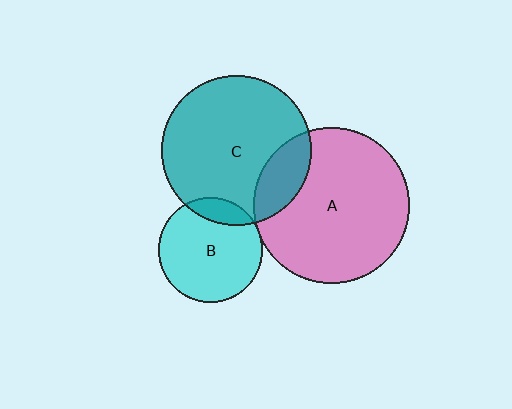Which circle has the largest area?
Circle A (pink).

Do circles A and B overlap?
Yes.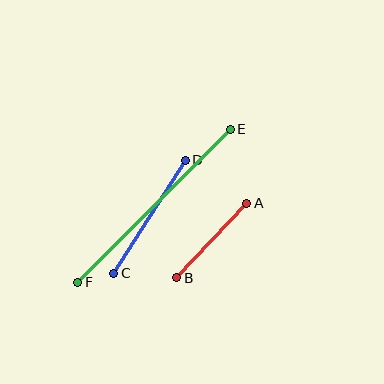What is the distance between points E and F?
The distance is approximately 216 pixels.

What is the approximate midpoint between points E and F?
The midpoint is at approximately (154, 206) pixels.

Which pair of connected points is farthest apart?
Points E and F are farthest apart.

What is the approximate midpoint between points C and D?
The midpoint is at approximately (150, 217) pixels.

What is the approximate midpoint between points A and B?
The midpoint is at approximately (212, 241) pixels.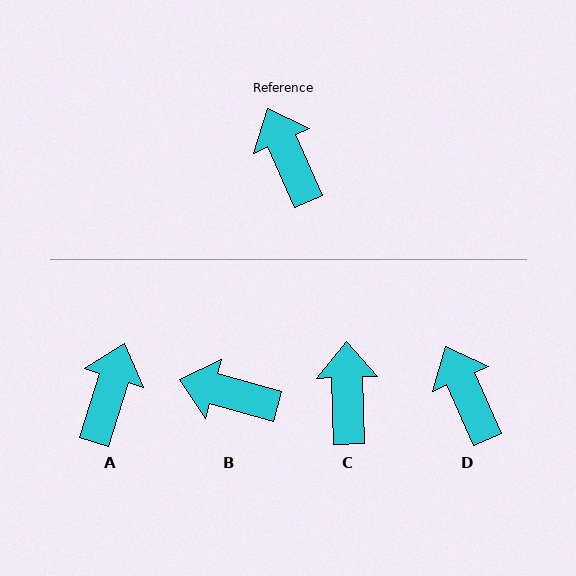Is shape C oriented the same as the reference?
No, it is off by about 23 degrees.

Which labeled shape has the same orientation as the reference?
D.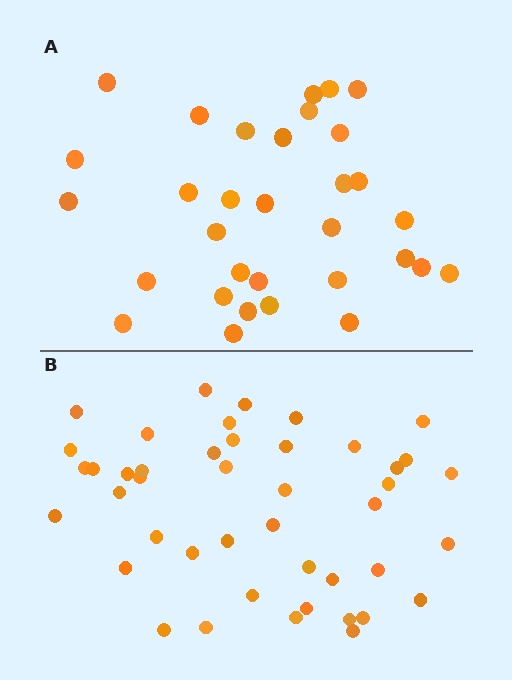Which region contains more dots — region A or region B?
Region B (the bottom region) has more dots.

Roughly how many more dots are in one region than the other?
Region B has roughly 12 or so more dots than region A.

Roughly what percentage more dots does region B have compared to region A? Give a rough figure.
About 40% more.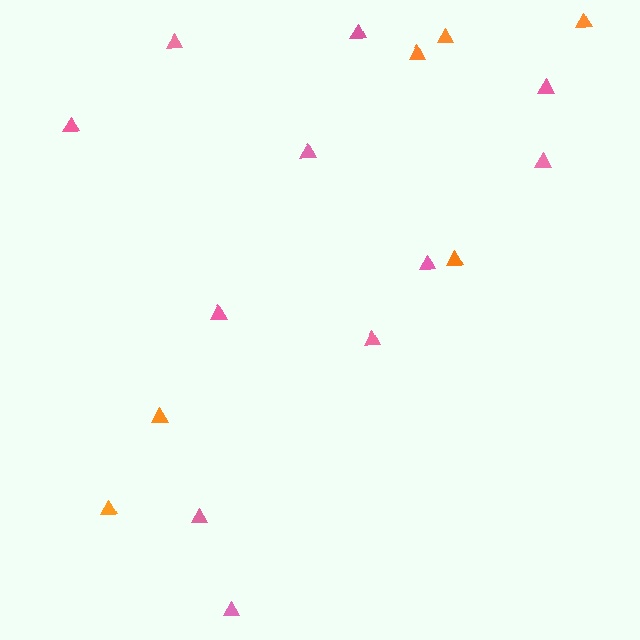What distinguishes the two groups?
There are 2 groups: one group of orange triangles (6) and one group of pink triangles (11).